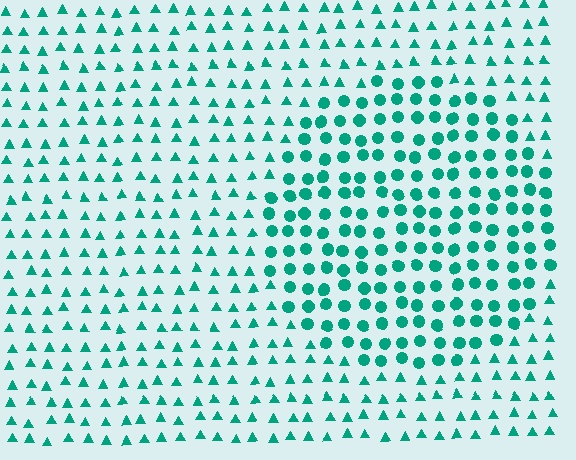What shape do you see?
I see a circle.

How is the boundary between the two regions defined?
The boundary is defined by a change in element shape: circles inside vs. triangles outside. All elements share the same color and spacing.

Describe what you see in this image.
The image is filled with small teal elements arranged in a uniform grid. A circle-shaped region contains circles, while the surrounding area contains triangles. The boundary is defined purely by the change in element shape.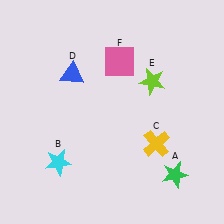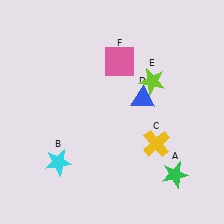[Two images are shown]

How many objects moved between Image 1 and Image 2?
1 object moved between the two images.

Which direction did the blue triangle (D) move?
The blue triangle (D) moved right.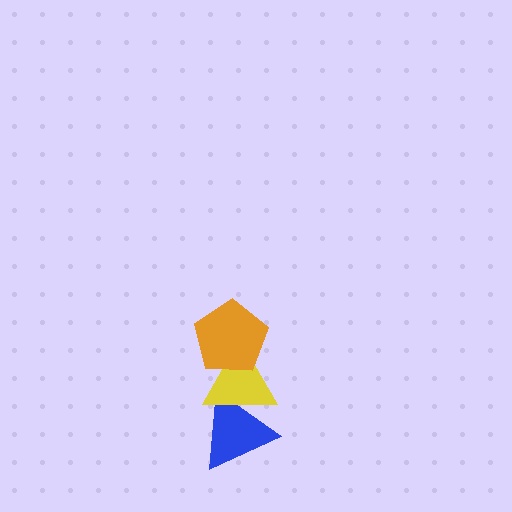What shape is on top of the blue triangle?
The yellow triangle is on top of the blue triangle.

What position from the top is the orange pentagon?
The orange pentagon is 1st from the top.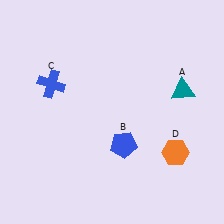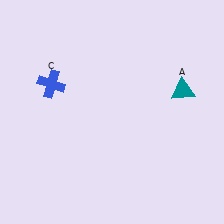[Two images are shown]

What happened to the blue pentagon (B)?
The blue pentagon (B) was removed in Image 2. It was in the bottom-right area of Image 1.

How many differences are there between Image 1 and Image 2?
There are 2 differences between the two images.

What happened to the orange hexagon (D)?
The orange hexagon (D) was removed in Image 2. It was in the bottom-right area of Image 1.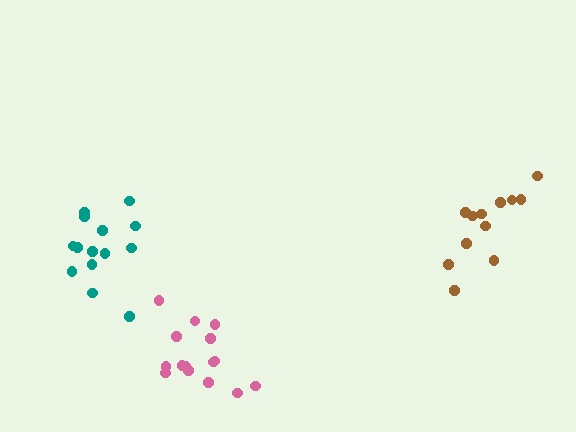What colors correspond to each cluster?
The clusters are colored: pink, teal, brown.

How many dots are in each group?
Group 1: 15 dots, Group 2: 14 dots, Group 3: 12 dots (41 total).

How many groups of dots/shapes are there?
There are 3 groups.